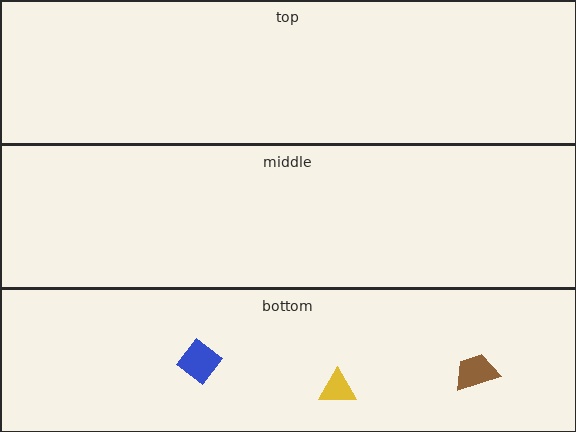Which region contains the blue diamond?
The bottom region.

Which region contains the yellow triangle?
The bottom region.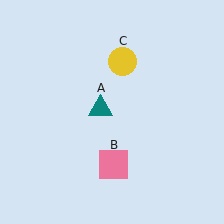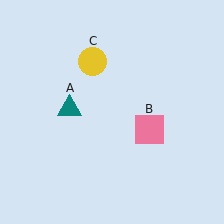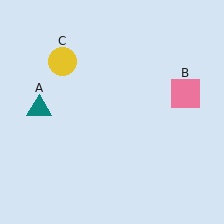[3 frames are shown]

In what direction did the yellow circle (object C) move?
The yellow circle (object C) moved left.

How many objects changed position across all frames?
3 objects changed position: teal triangle (object A), pink square (object B), yellow circle (object C).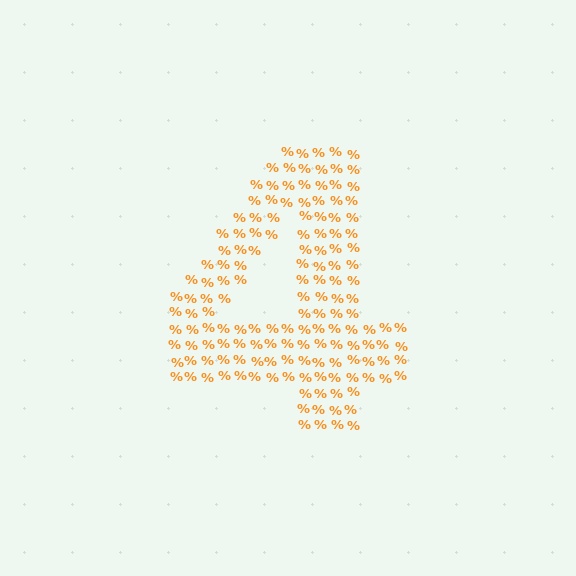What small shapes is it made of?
It is made of small percent signs.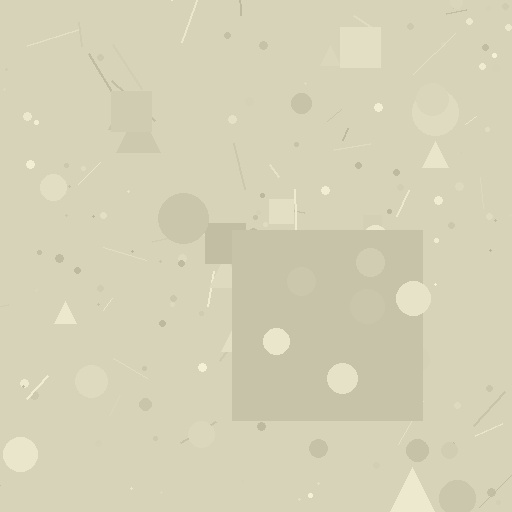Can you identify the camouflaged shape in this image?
The camouflaged shape is a square.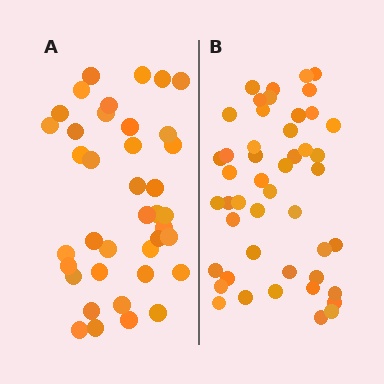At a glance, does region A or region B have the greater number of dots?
Region B (the right region) has more dots.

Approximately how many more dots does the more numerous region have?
Region B has roughly 8 or so more dots than region A.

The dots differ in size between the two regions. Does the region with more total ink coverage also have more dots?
No. Region A has more total ink coverage because its dots are larger, but region B actually contains more individual dots. Total area can be misleading — the number of items is what matters here.